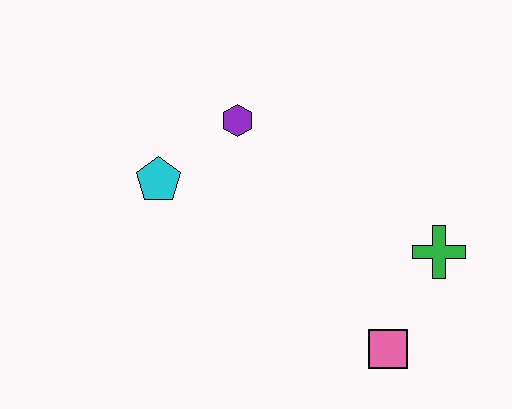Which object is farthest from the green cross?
The cyan pentagon is farthest from the green cross.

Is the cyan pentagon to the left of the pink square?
Yes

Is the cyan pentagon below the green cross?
No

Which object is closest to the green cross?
The pink square is closest to the green cross.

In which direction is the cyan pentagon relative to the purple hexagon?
The cyan pentagon is to the left of the purple hexagon.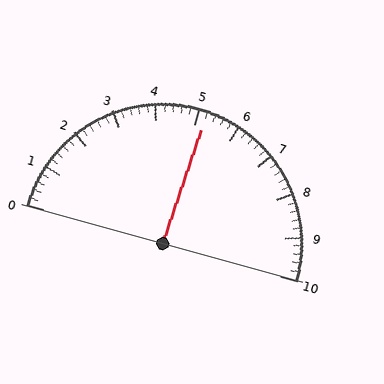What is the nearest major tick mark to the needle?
The nearest major tick mark is 5.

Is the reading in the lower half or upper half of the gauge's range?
The reading is in the upper half of the range (0 to 10).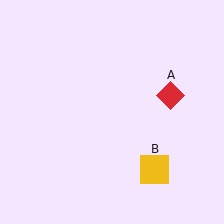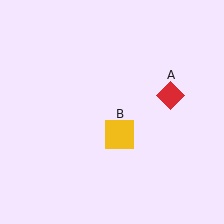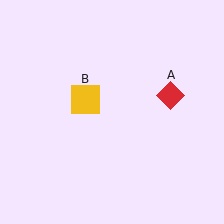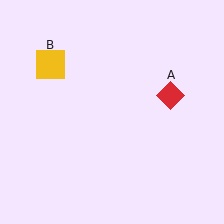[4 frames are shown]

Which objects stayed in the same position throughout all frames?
Red diamond (object A) remained stationary.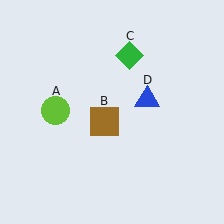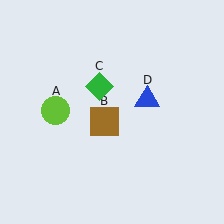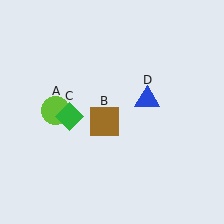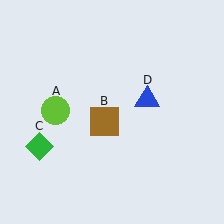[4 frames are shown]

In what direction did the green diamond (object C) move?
The green diamond (object C) moved down and to the left.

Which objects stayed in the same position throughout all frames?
Lime circle (object A) and brown square (object B) and blue triangle (object D) remained stationary.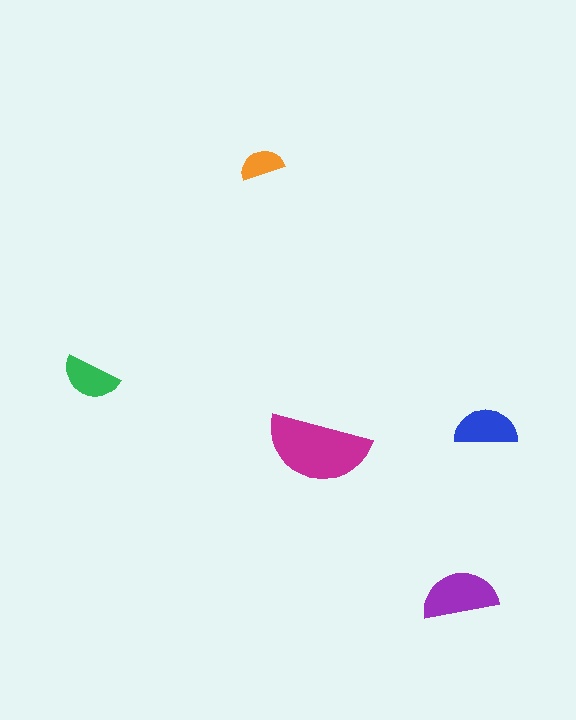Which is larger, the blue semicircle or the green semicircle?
The blue one.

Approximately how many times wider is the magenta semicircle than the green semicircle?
About 2 times wider.